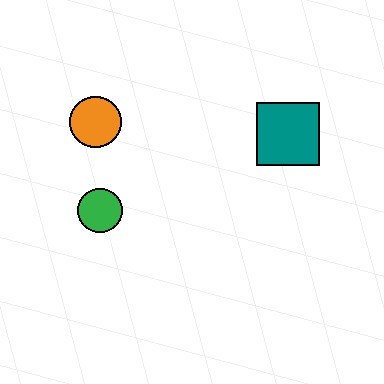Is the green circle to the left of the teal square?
Yes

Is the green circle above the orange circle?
No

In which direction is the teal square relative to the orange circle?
The teal square is to the right of the orange circle.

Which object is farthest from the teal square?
The green circle is farthest from the teal square.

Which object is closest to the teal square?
The orange circle is closest to the teal square.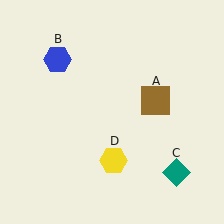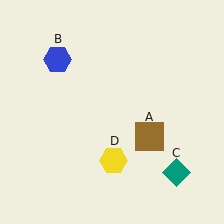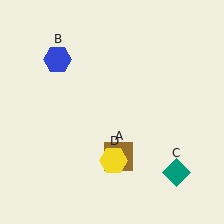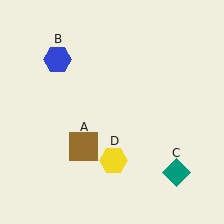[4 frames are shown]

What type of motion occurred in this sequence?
The brown square (object A) rotated clockwise around the center of the scene.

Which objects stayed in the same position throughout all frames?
Blue hexagon (object B) and teal diamond (object C) and yellow hexagon (object D) remained stationary.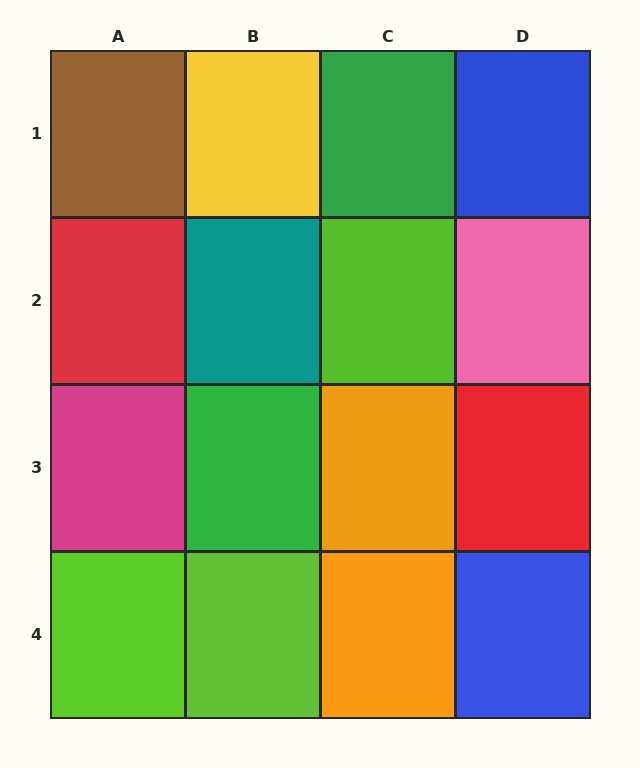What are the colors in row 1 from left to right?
Brown, yellow, green, blue.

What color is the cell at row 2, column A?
Red.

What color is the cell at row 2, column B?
Teal.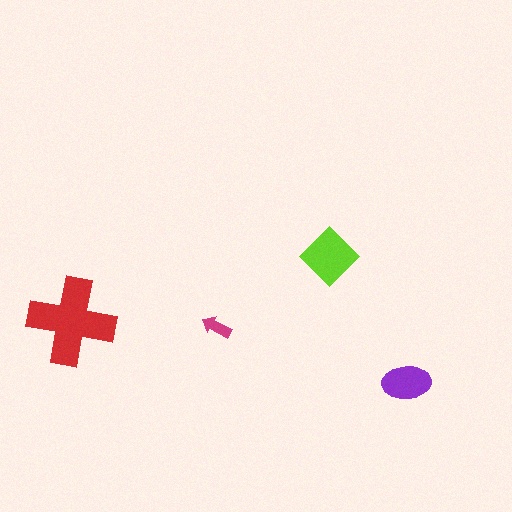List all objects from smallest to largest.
The magenta arrow, the purple ellipse, the lime diamond, the red cross.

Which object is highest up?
The lime diamond is topmost.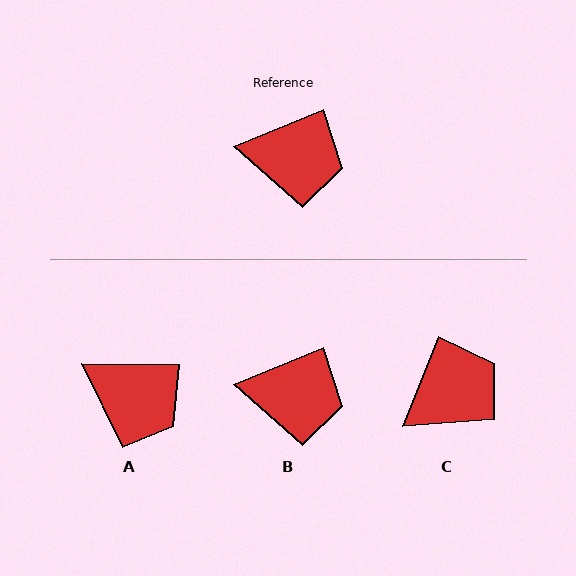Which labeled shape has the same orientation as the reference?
B.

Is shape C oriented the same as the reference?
No, it is off by about 46 degrees.